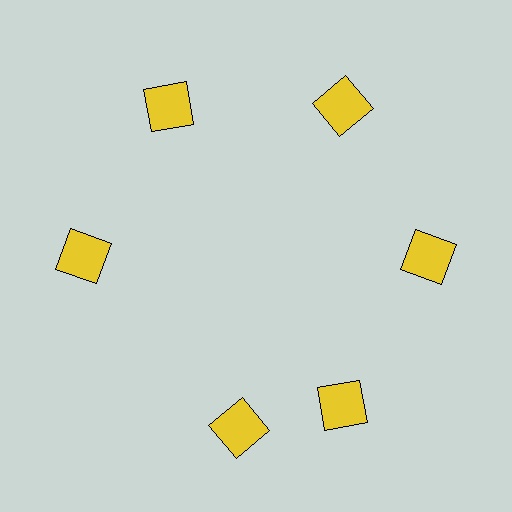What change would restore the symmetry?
The symmetry would be restored by rotating it back into even spacing with its neighbors so that all 6 squares sit at equal angles and equal distance from the center.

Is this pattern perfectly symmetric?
No. The 6 yellow squares are arranged in a ring, but one element near the 7 o'clock position is rotated out of alignment along the ring, breaking the 6-fold rotational symmetry.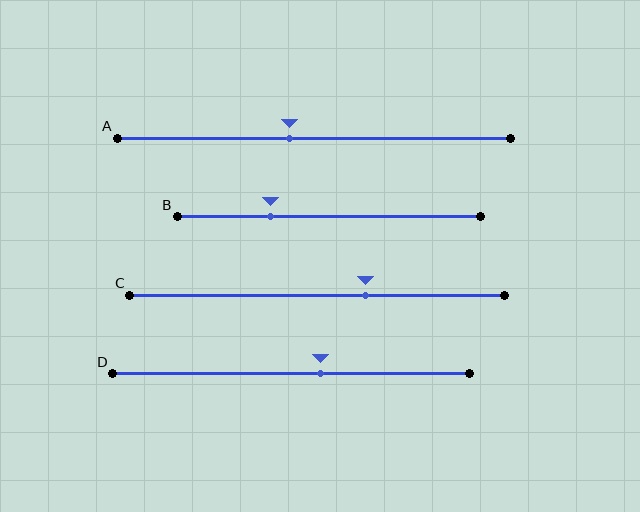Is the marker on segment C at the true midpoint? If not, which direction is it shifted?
No, the marker on segment C is shifted to the right by about 13% of the segment length.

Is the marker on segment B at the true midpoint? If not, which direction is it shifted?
No, the marker on segment B is shifted to the left by about 19% of the segment length.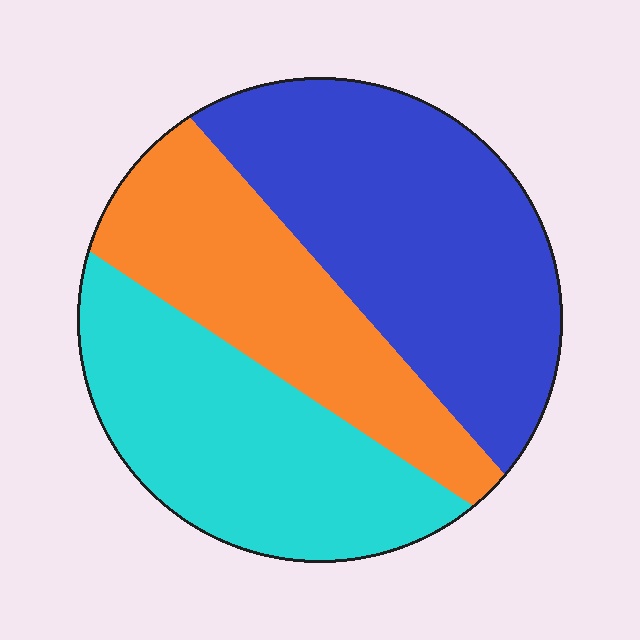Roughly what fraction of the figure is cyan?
Cyan takes up between a quarter and a half of the figure.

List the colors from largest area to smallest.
From largest to smallest: blue, cyan, orange.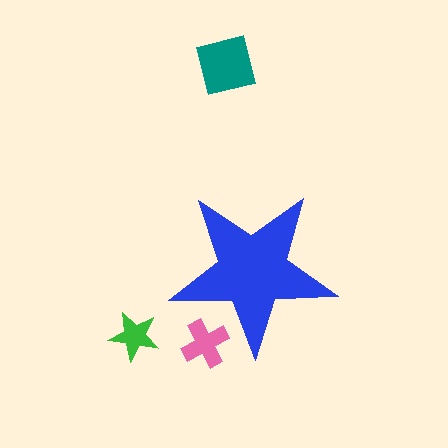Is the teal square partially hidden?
No, the teal square is fully visible.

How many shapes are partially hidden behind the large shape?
1 shape is partially hidden.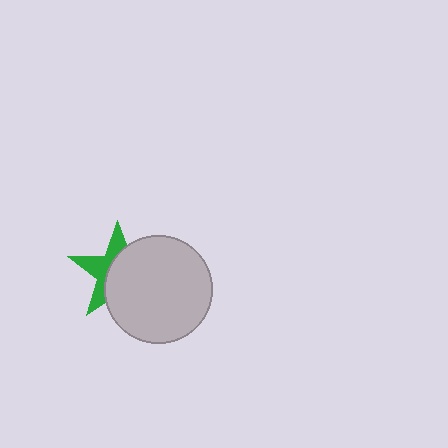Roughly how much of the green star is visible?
A small part of it is visible (roughly 41%).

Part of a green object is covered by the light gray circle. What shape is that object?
It is a star.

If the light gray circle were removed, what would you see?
You would see the complete green star.